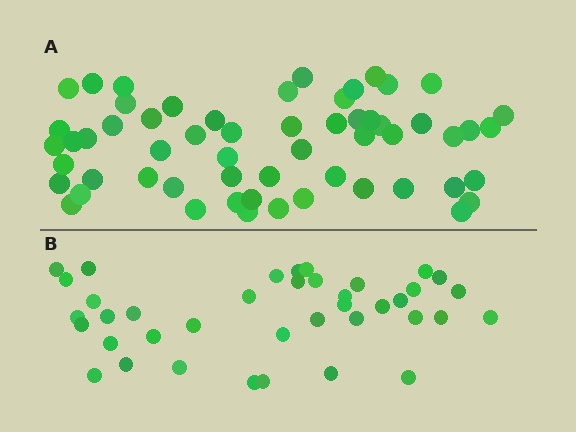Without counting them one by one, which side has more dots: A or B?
Region A (the top region) has more dots.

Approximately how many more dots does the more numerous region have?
Region A has approximately 20 more dots than region B.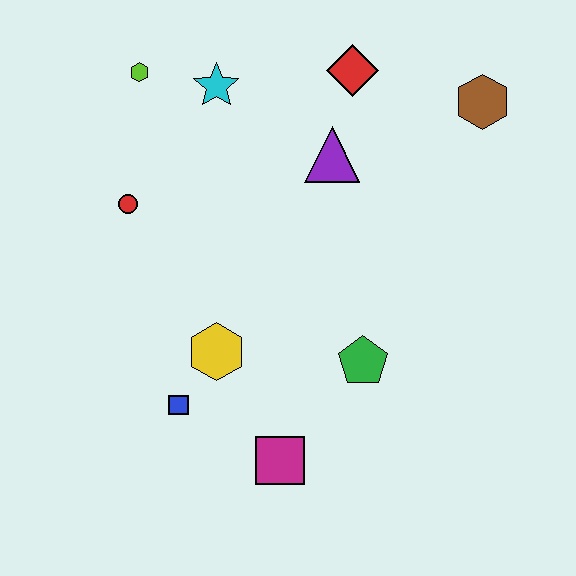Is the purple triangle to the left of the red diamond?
Yes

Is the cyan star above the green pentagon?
Yes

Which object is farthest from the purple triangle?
The magenta square is farthest from the purple triangle.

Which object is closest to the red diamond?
The purple triangle is closest to the red diamond.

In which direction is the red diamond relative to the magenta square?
The red diamond is above the magenta square.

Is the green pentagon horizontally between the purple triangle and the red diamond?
No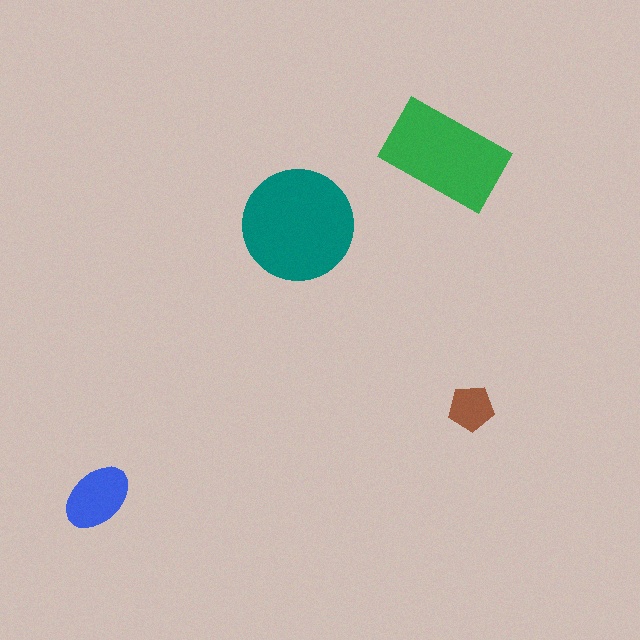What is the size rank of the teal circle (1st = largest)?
1st.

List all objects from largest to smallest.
The teal circle, the green rectangle, the blue ellipse, the brown pentagon.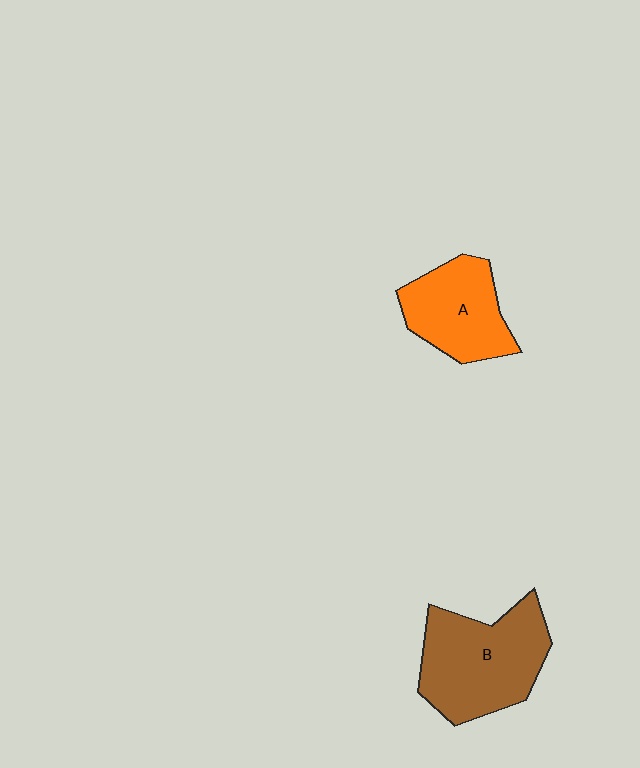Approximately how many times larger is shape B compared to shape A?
Approximately 1.4 times.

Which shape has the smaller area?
Shape A (orange).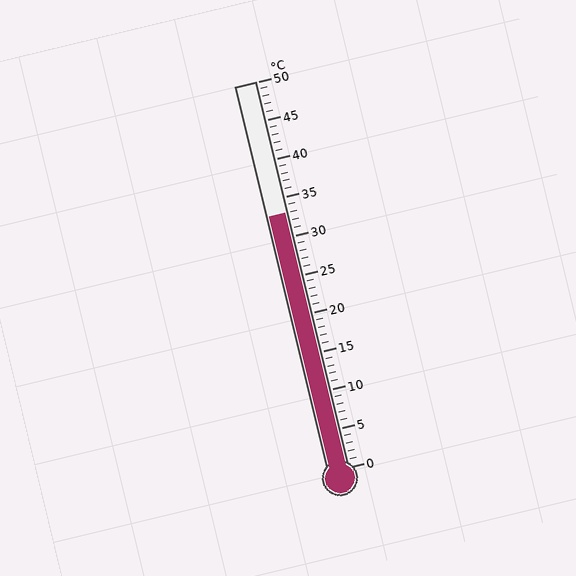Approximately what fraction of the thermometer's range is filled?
The thermometer is filled to approximately 65% of its range.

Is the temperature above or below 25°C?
The temperature is above 25°C.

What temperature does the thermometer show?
The thermometer shows approximately 33°C.